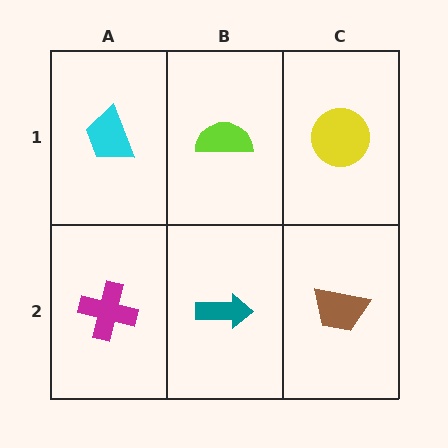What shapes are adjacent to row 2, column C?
A yellow circle (row 1, column C), a teal arrow (row 2, column B).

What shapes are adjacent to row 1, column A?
A magenta cross (row 2, column A), a lime semicircle (row 1, column B).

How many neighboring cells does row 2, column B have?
3.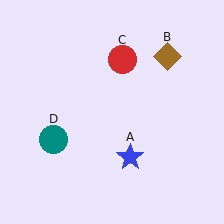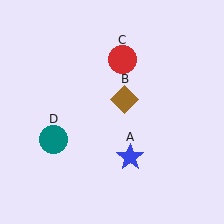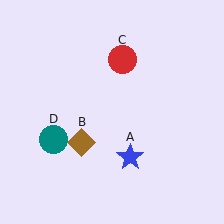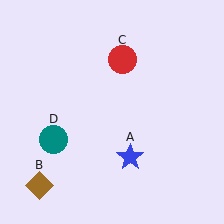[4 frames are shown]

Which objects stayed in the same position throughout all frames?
Blue star (object A) and red circle (object C) and teal circle (object D) remained stationary.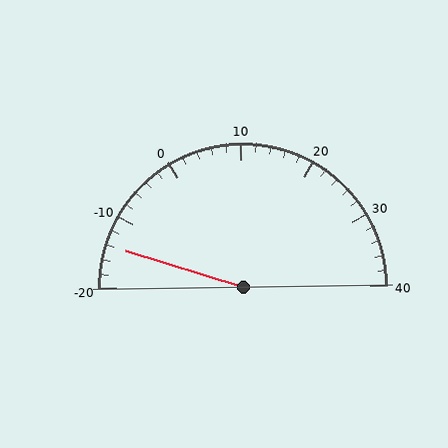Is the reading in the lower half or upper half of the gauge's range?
The reading is in the lower half of the range (-20 to 40).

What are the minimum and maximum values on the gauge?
The gauge ranges from -20 to 40.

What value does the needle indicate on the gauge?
The needle indicates approximately -14.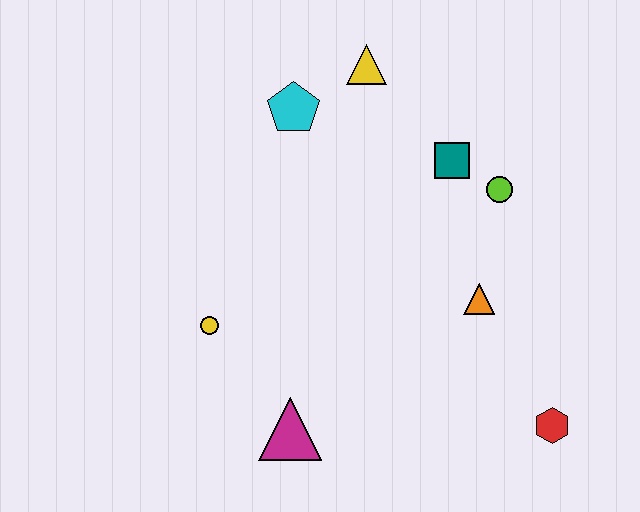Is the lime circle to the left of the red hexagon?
Yes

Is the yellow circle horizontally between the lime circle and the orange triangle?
No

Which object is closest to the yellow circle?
The magenta triangle is closest to the yellow circle.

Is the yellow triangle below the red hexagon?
No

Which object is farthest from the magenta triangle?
The yellow triangle is farthest from the magenta triangle.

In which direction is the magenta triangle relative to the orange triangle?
The magenta triangle is to the left of the orange triangle.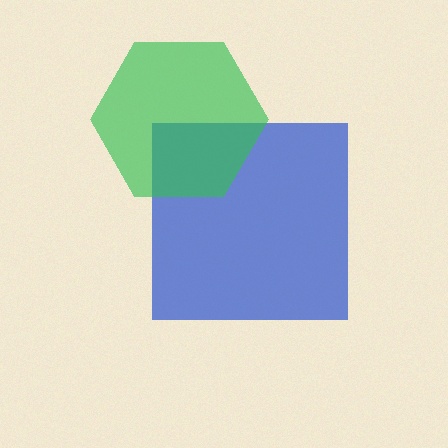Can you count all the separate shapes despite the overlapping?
Yes, there are 2 separate shapes.